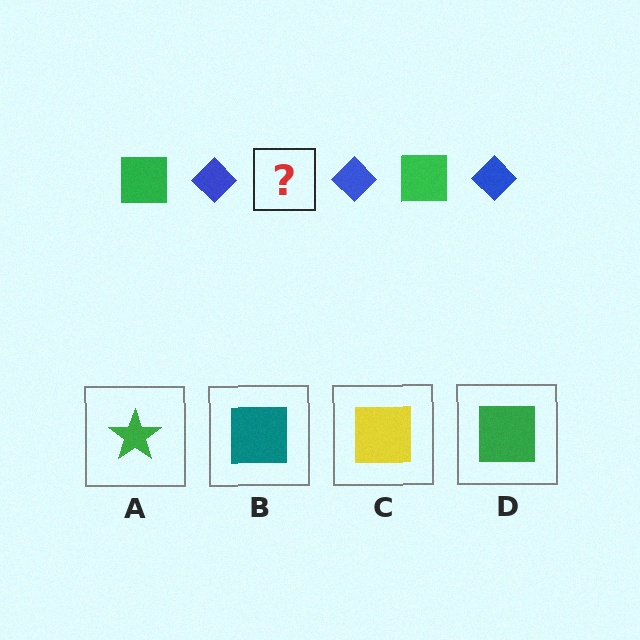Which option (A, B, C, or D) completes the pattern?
D.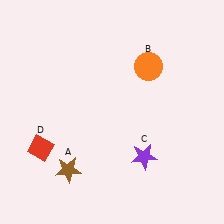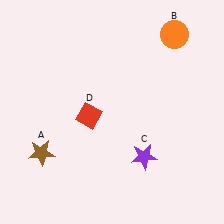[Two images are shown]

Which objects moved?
The objects that moved are: the brown star (A), the orange circle (B), the red diamond (D).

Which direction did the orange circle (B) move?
The orange circle (B) moved up.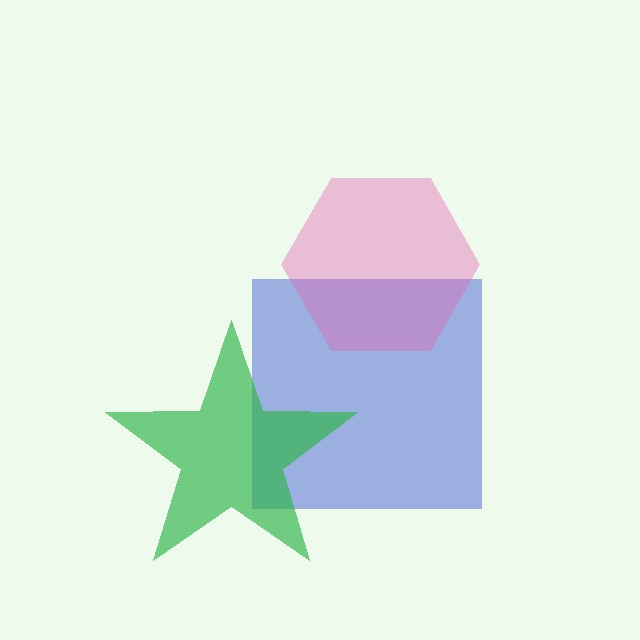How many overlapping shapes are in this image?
There are 3 overlapping shapes in the image.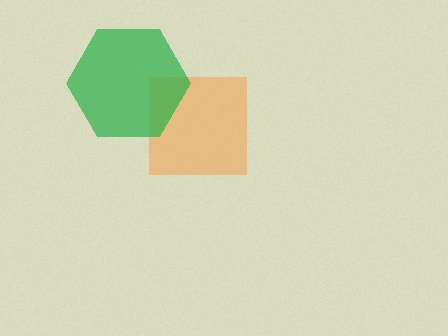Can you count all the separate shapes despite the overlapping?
Yes, there are 2 separate shapes.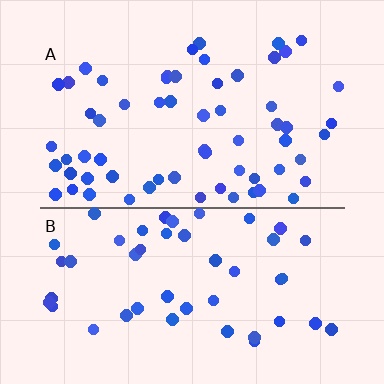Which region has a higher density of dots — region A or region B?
A (the top).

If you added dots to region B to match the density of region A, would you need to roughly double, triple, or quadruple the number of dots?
Approximately double.